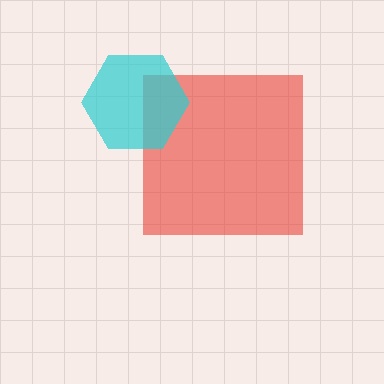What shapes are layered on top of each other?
The layered shapes are: a red square, a cyan hexagon.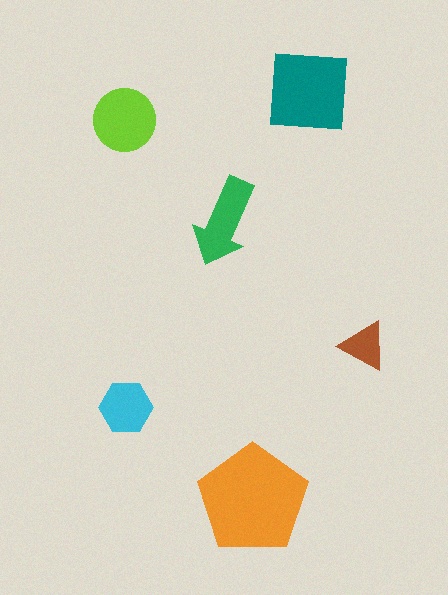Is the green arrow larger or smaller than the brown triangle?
Larger.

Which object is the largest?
The orange pentagon.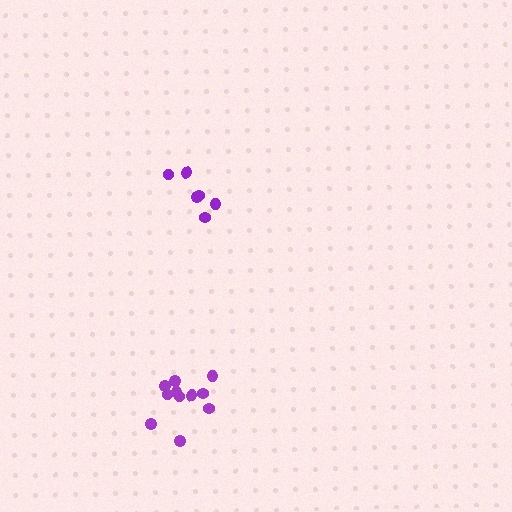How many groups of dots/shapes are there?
There are 2 groups.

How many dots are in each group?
Group 1: 11 dots, Group 2: 6 dots (17 total).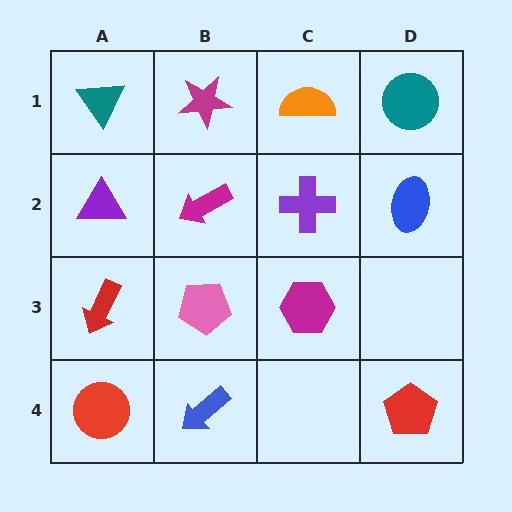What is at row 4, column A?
A red circle.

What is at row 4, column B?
A blue arrow.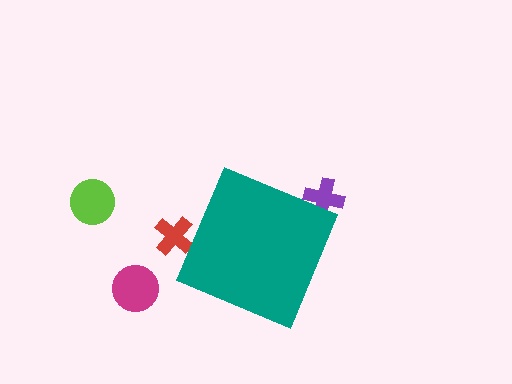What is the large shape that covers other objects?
A teal diamond.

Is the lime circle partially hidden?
No, the lime circle is fully visible.